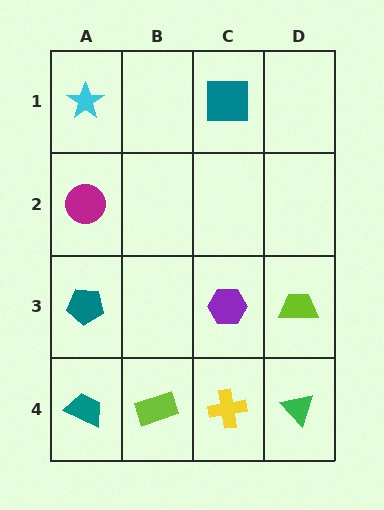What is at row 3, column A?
A teal pentagon.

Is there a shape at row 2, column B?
No, that cell is empty.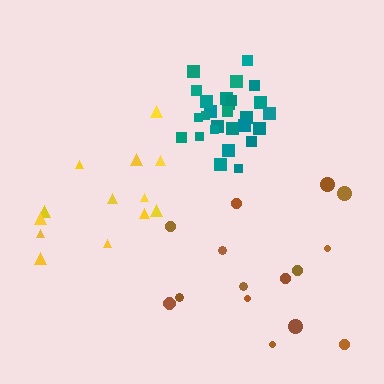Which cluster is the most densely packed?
Teal.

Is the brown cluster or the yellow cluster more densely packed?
Yellow.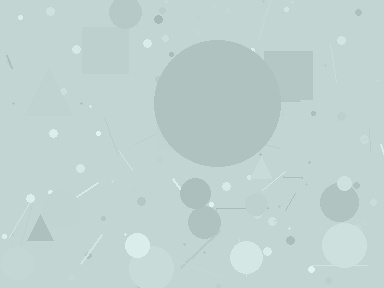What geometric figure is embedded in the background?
A circle is embedded in the background.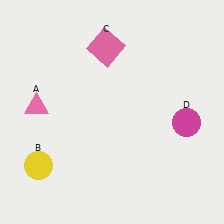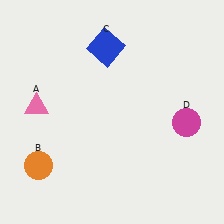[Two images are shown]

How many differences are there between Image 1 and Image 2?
There are 2 differences between the two images.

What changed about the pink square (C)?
In Image 1, C is pink. In Image 2, it changed to blue.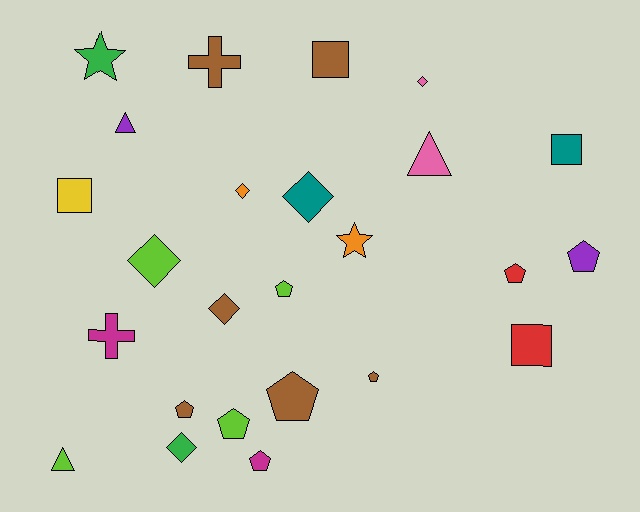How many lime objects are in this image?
There are 4 lime objects.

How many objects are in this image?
There are 25 objects.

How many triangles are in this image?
There are 3 triangles.